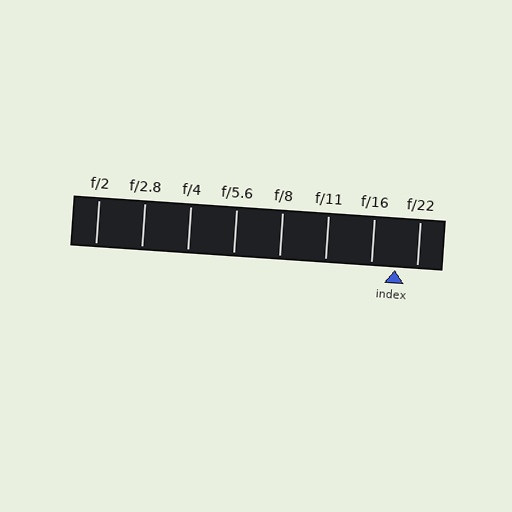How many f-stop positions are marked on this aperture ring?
There are 8 f-stop positions marked.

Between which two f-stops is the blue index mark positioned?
The index mark is between f/16 and f/22.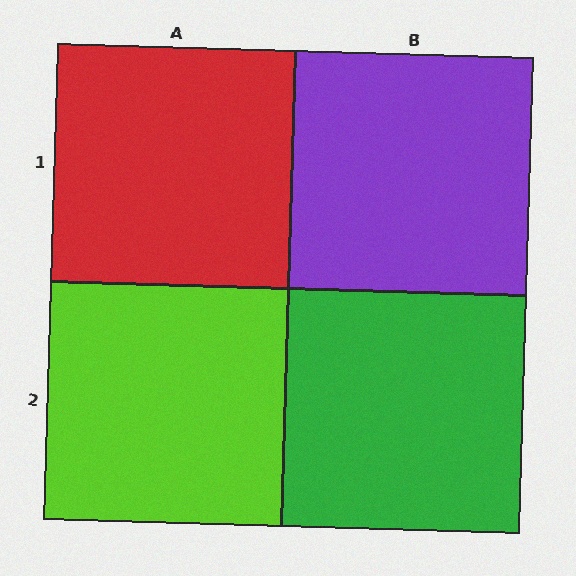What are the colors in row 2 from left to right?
Lime, green.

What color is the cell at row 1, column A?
Red.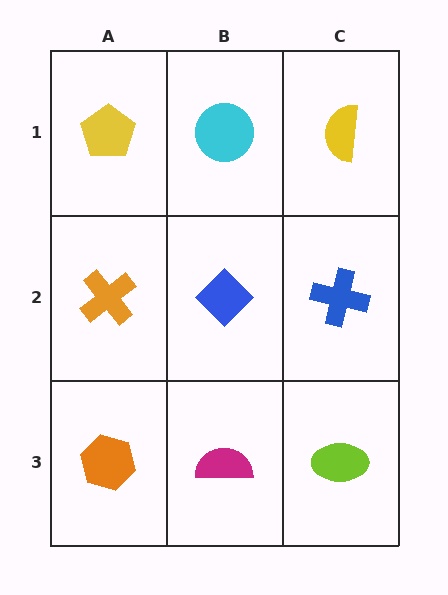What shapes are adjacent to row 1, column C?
A blue cross (row 2, column C), a cyan circle (row 1, column B).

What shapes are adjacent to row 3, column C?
A blue cross (row 2, column C), a magenta semicircle (row 3, column B).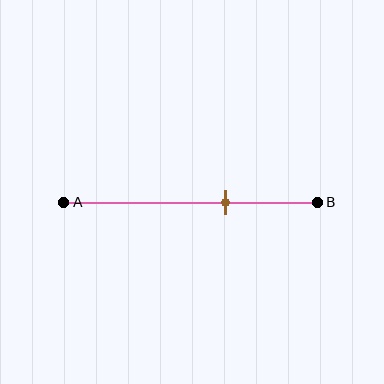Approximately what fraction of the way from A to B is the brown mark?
The brown mark is approximately 65% of the way from A to B.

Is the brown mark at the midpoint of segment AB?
No, the mark is at about 65% from A, not at the 50% midpoint.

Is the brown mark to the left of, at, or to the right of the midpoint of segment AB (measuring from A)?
The brown mark is to the right of the midpoint of segment AB.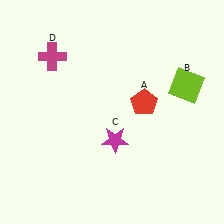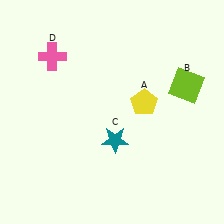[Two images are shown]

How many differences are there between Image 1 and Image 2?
There are 3 differences between the two images.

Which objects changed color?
A changed from red to yellow. C changed from magenta to teal. D changed from magenta to pink.